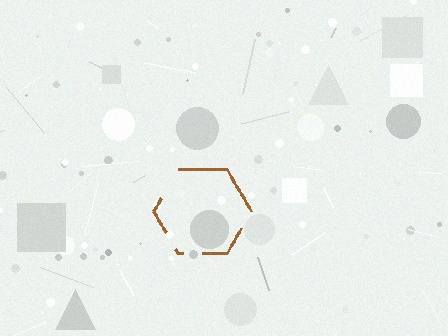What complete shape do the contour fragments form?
The contour fragments form a hexagon.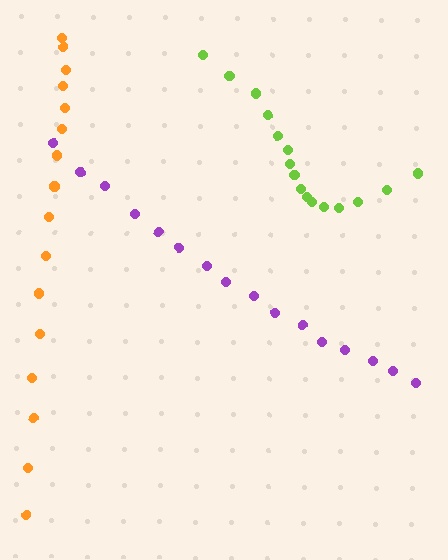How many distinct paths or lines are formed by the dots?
There are 3 distinct paths.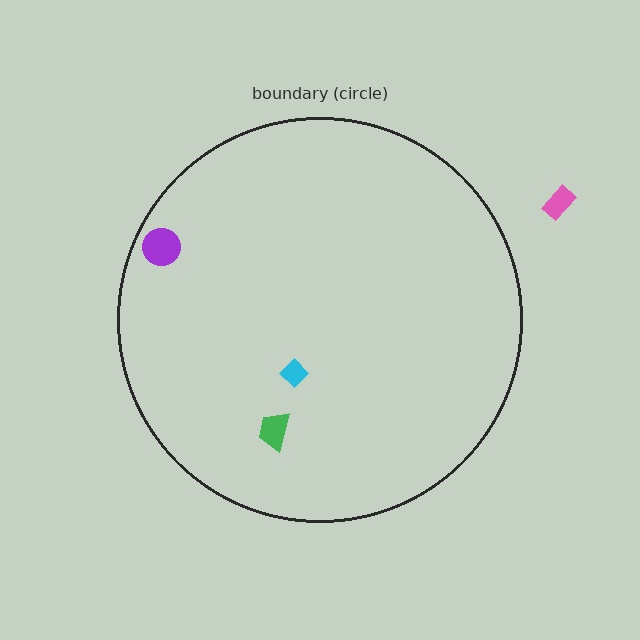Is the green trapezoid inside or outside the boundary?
Inside.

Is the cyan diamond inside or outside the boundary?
Inside.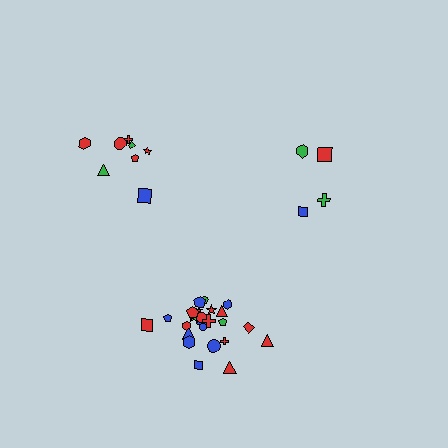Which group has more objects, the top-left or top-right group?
The top-left group.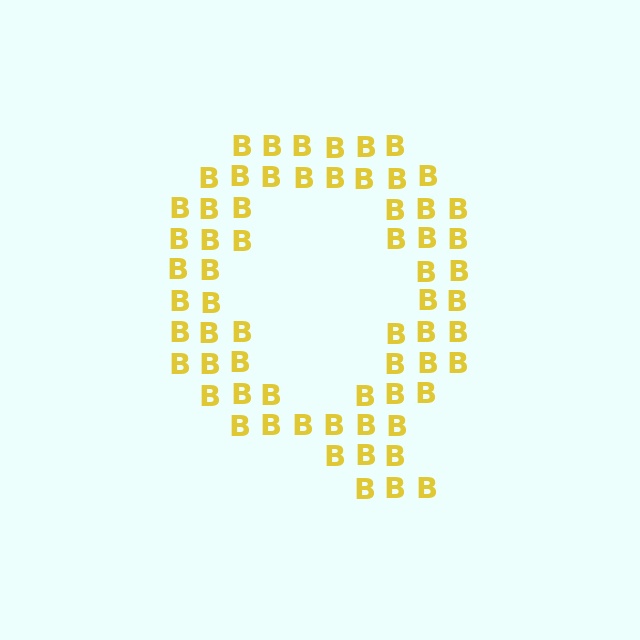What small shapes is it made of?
It is made of small letter B's.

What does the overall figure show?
The overall figure shows the letter Q.